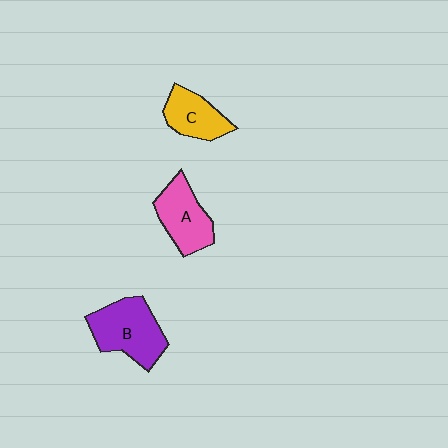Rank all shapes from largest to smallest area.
From largest to smallest: B (purple), A (pink), C (yellow).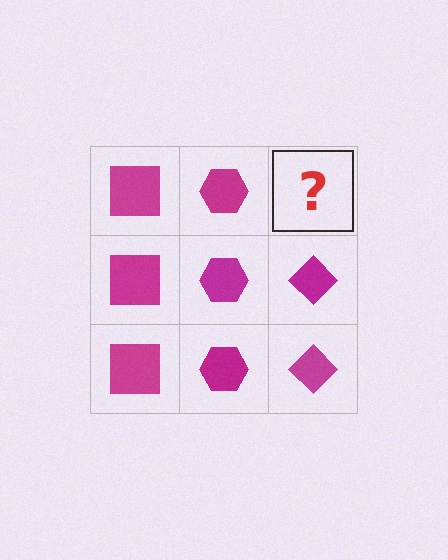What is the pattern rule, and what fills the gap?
The rule is that each column has a consistent shape. The gap should be filled with a magenta diamond.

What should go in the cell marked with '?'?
The missing cell should contain a magenta diamond.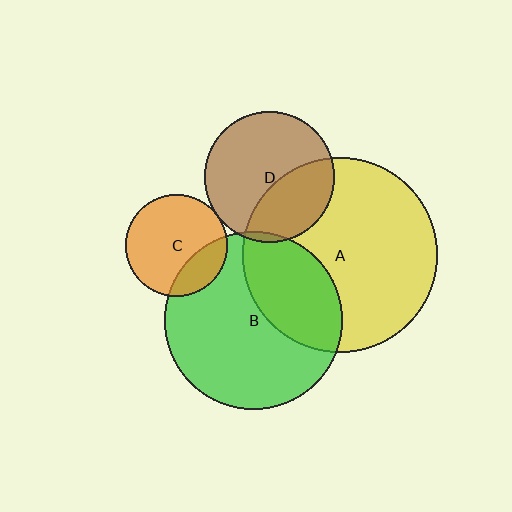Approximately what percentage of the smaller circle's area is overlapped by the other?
Approximately 35%.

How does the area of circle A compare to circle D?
Approximately 2.2 times.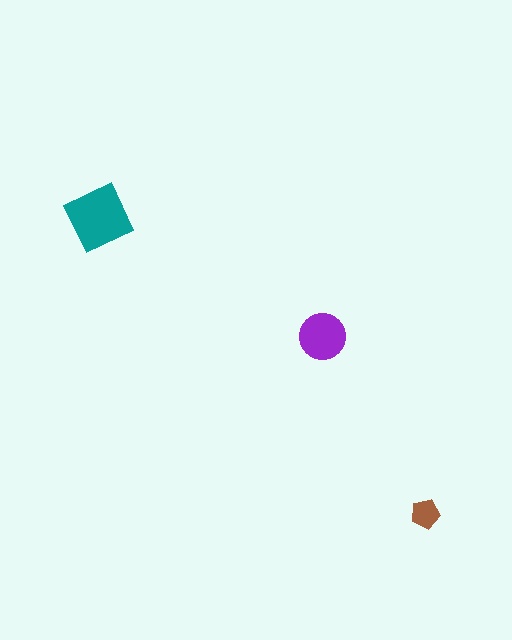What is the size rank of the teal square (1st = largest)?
1st.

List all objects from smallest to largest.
The brown pentagon, the purple circle, the teal square.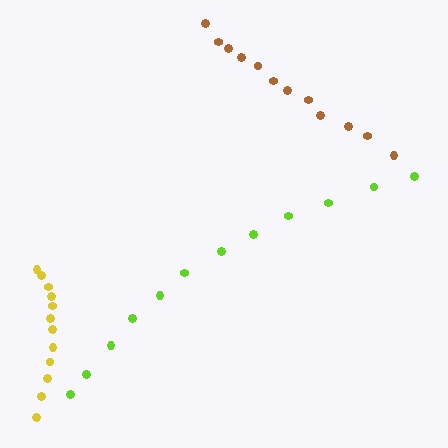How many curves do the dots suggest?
There are 3 distinct paths.